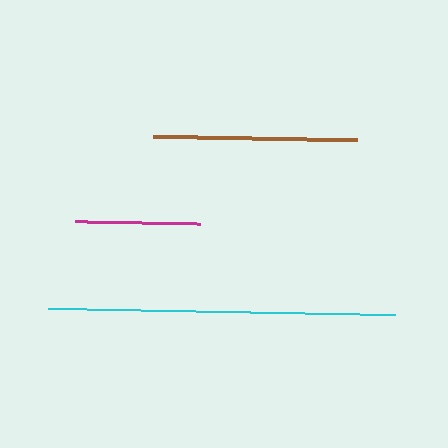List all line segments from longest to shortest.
From longest to shortest: cyan, brown, magenta.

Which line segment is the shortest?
The magenta line is the shortest at approximately 125 pixels.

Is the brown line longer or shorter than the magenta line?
The brown line is longer than the magenta line.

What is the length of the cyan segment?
The cyan segment is approximately 347 pixels long.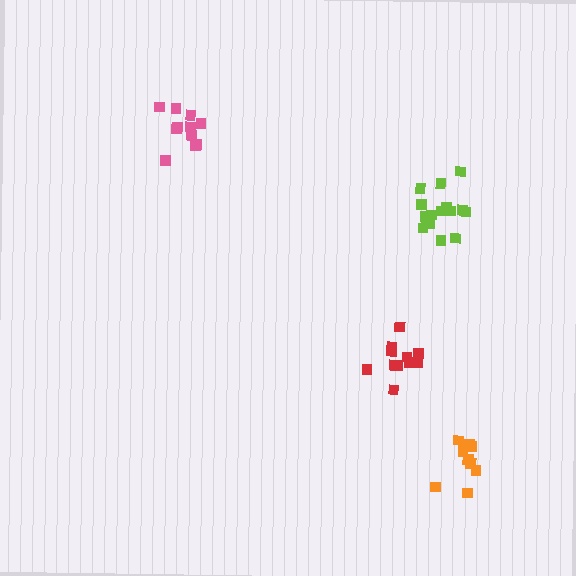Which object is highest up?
The pink cluster is topmost.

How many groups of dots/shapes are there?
There are 4 groups.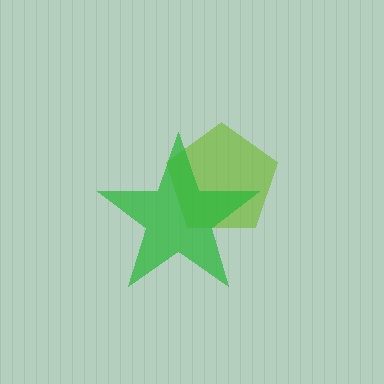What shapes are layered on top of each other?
The layered shapes are: a lime pentagon, a green star.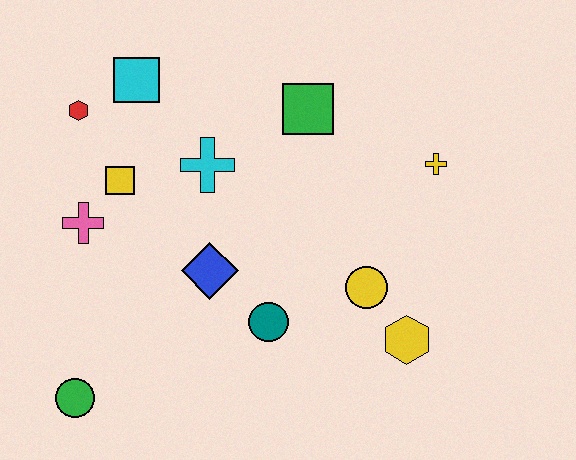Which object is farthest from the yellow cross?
The green circle is farthest from the yellow cross.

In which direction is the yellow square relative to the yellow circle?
The yellow square is to the left of the yellow circle.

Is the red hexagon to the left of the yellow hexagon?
Yes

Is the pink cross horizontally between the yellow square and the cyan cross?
No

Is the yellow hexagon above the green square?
No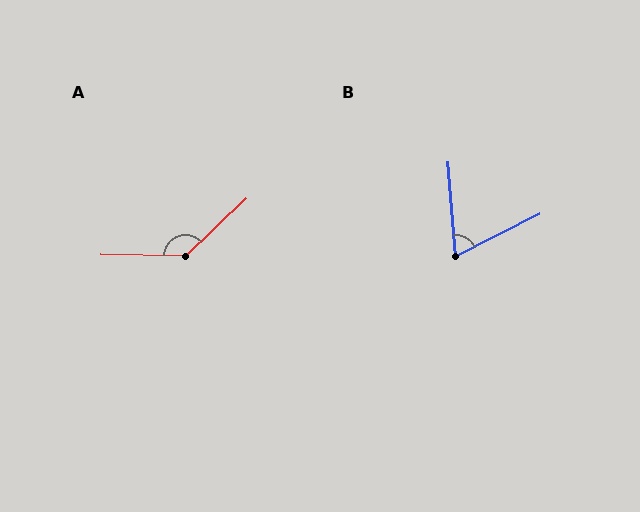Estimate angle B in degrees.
Approximately 68 degrees.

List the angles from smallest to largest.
B (68°), A (135°).